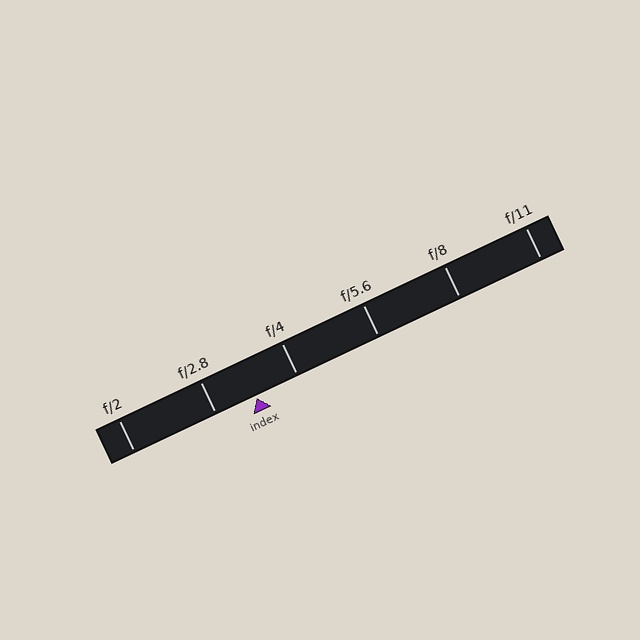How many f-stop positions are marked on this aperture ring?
There are 6 f-stop positions marked.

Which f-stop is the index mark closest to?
The index mark is closest to f/2.8.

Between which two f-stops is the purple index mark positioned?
The index mark is between f/2.8 and f/4.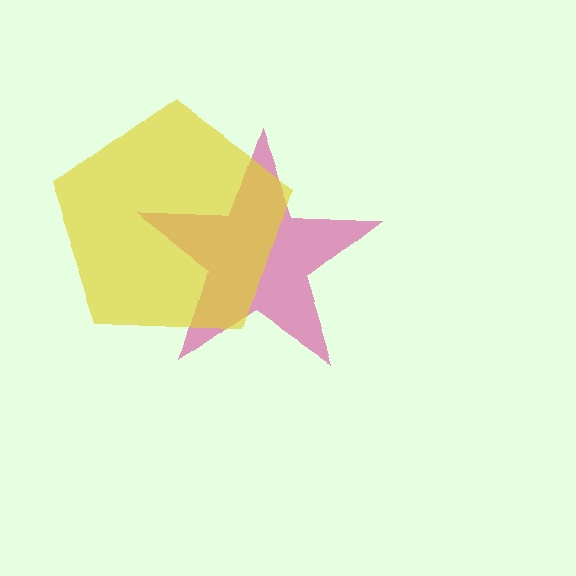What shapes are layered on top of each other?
The layered shapes are: a pink star, a yellow pentagon.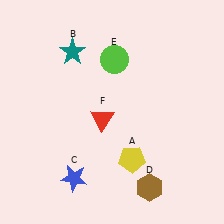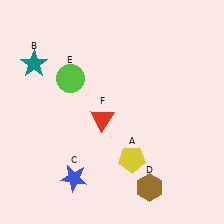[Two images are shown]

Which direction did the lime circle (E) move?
The lime circle (E) moved left.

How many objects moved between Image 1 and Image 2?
2 objects moved between the two images.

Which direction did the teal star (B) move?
The teal star (B) moved left.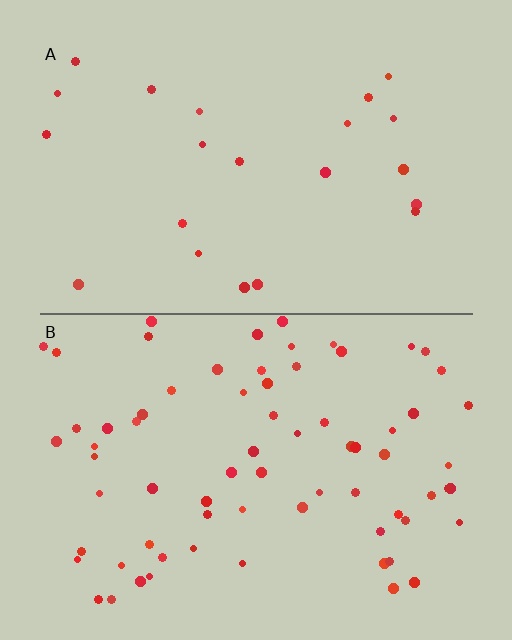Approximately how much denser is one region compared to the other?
Approximately 3.2× — region B over region A.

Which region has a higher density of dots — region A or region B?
B (the bottom).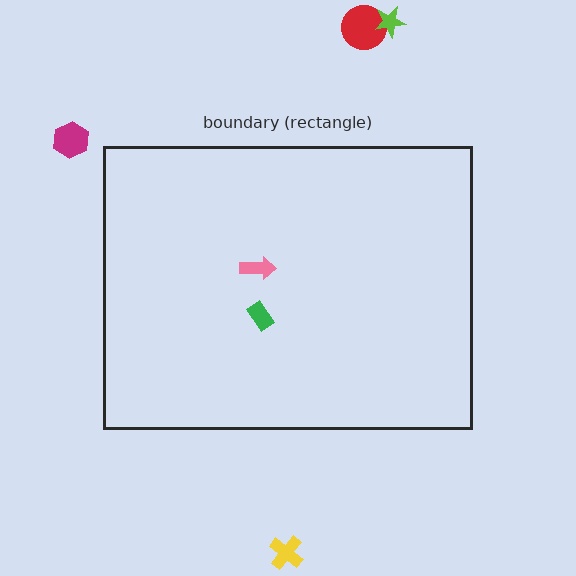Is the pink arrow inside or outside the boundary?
Inside.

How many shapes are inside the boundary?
2 inside, 4 outside.